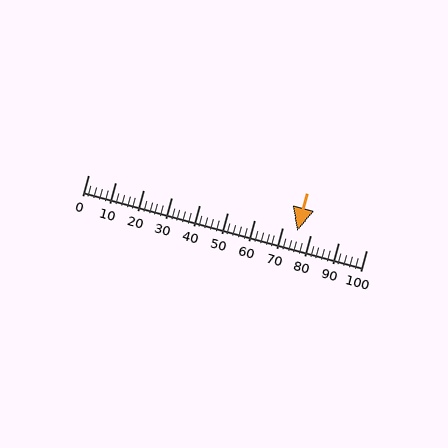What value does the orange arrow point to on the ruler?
The orange arrow points to approximately 75.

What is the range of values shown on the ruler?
The ruler shows values from 0 to 100.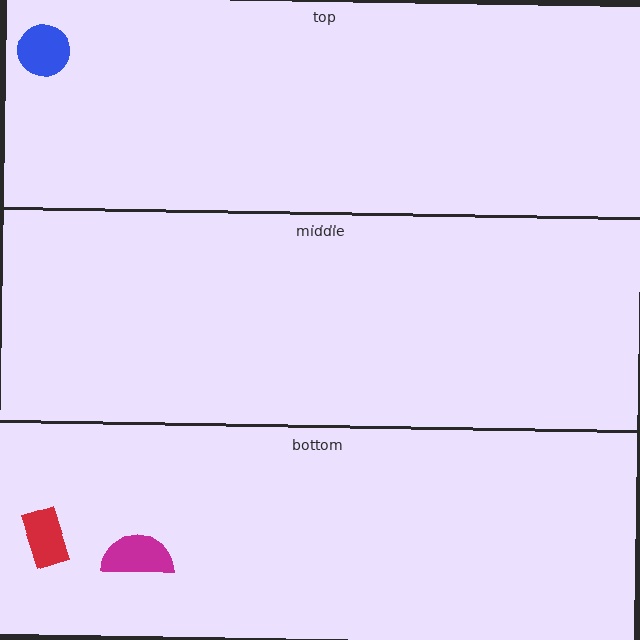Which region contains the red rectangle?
The bottom region.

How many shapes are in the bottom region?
2.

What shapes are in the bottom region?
The red rectangle, the magenta semicircle.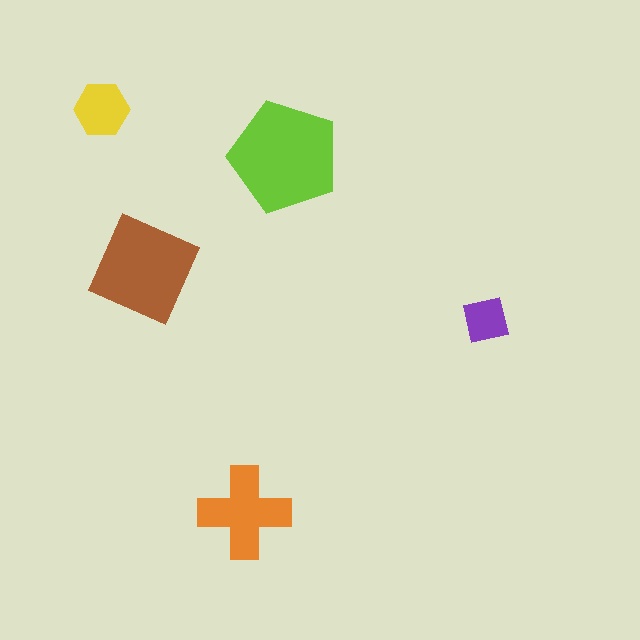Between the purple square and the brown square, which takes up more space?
The brown square.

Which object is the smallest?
The purple square.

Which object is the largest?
The lime pentagon.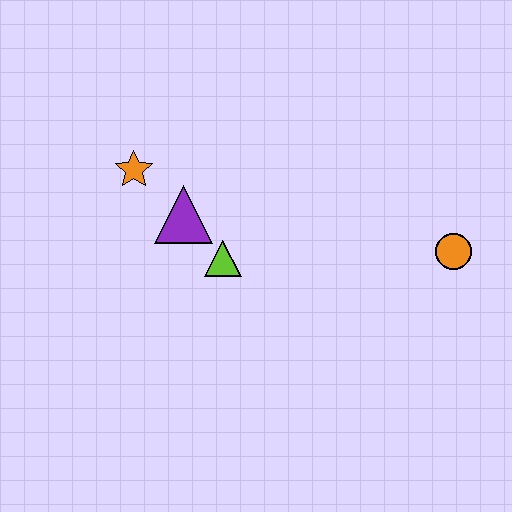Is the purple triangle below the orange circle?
No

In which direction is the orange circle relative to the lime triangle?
The orange circle is to the right of the lime triangle.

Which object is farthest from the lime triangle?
The orange circle is farthest from the lime triangle.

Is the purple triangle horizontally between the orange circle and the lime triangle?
No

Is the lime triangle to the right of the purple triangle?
Yes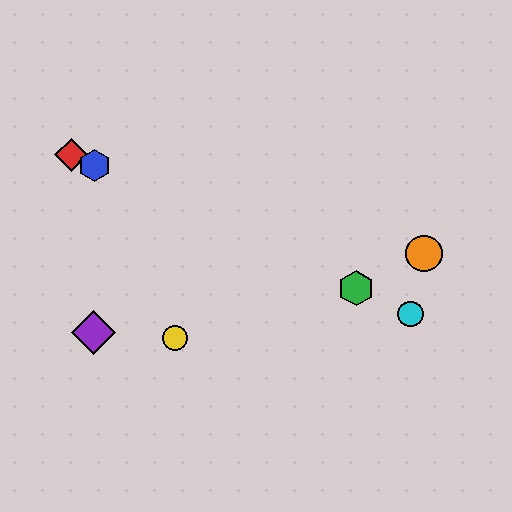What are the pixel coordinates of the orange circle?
The orange circle is at (424, 253).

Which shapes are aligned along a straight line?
The red diamond, the blue hexagon, the green hexagon, the cyan circle are aligned along a straight line.